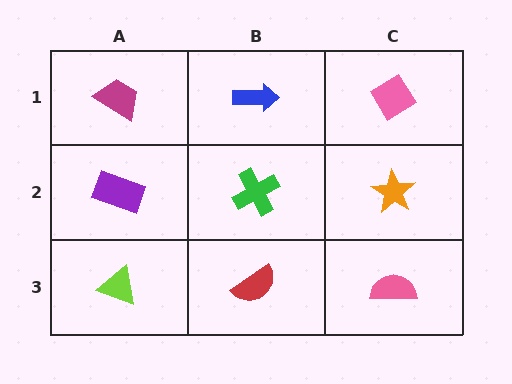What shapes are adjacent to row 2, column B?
A blue arrow (row 1, column B), a red semicircle (row 3, column B), a purple rectangle (row 2, column A), an orange star (row 2, column C).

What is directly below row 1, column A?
A purple rectangle.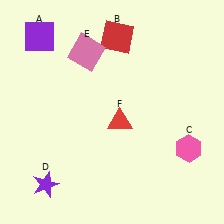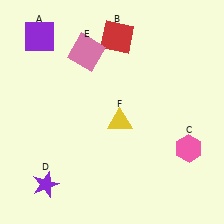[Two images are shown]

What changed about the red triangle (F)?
In Image 1, F is red. In Image 2, it changed to yellow.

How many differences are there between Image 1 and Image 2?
There is 1 difference between the two images.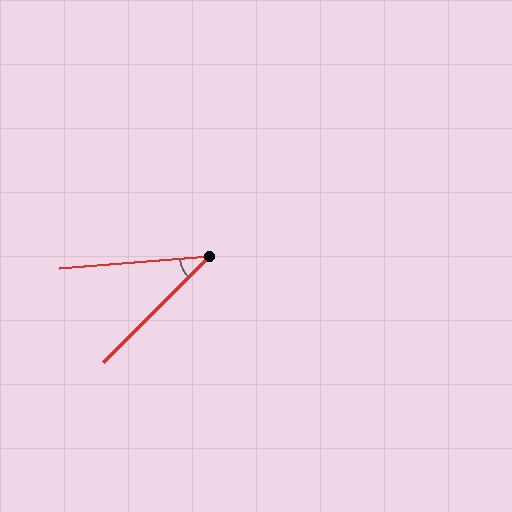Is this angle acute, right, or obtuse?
It is acute.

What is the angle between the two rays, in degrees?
Approximately 40 degrees.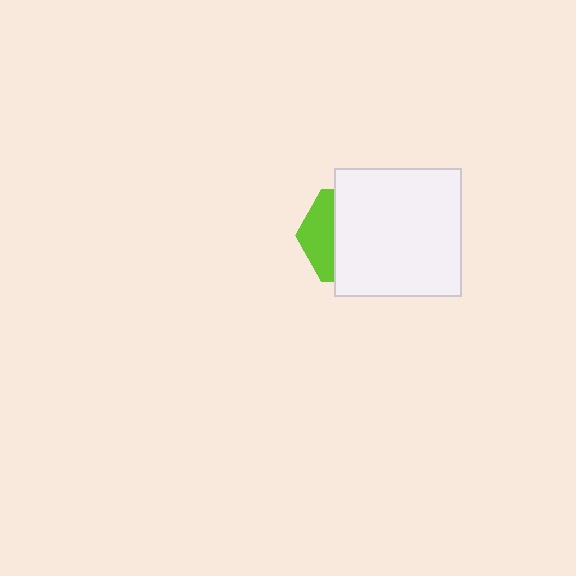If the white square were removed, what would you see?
You would see the complete lime hexagon.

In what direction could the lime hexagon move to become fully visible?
The lime hexagon could move left. That would shift it out from behind the white square entirely.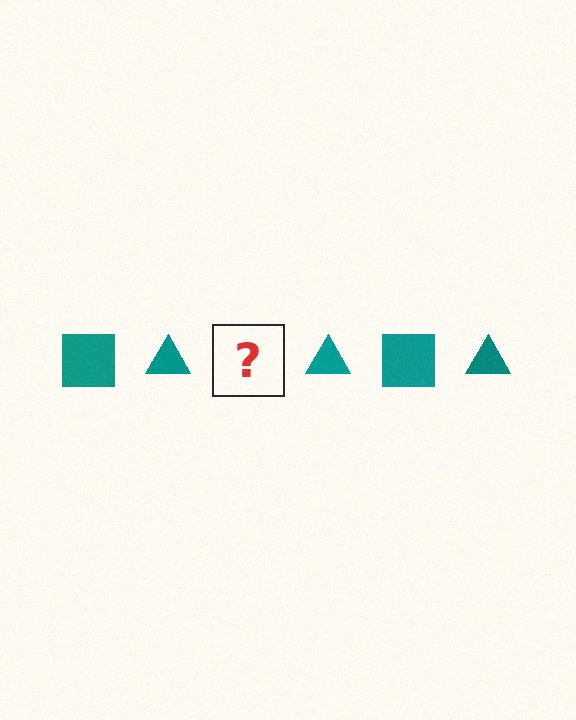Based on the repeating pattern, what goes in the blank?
The blank should be a teal square.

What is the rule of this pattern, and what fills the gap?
The rule is that the pattern cycles through square, triangle shapes in teal. The gap should be filled with a teal square.